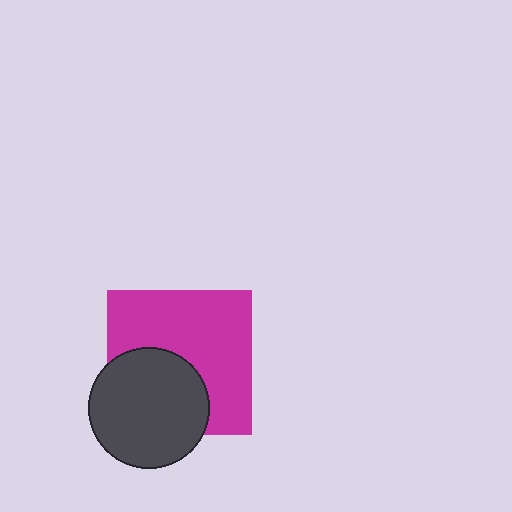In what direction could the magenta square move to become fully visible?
The magenta square could move toward the upper-right. That would shift it out from behind the dark gray circle entirely.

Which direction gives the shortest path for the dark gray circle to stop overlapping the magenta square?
Moving toward the lower-left gives the shortest separation.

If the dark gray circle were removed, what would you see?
You would see the complete magenta square.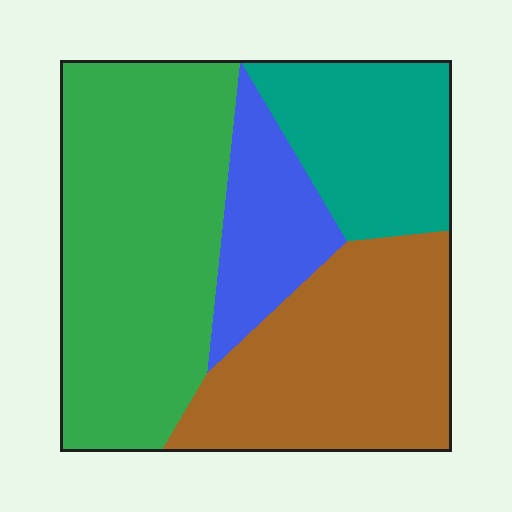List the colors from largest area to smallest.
From largest to smallest: green, brown, teal, blue.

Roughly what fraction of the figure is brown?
Brown takes up between a quarter and a half of the figure.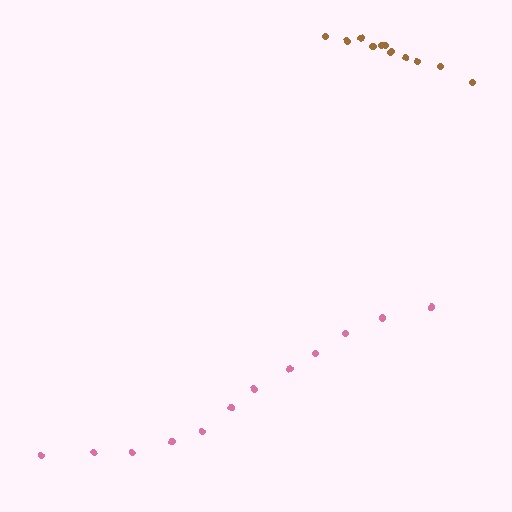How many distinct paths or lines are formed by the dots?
There are 2 distinct paths.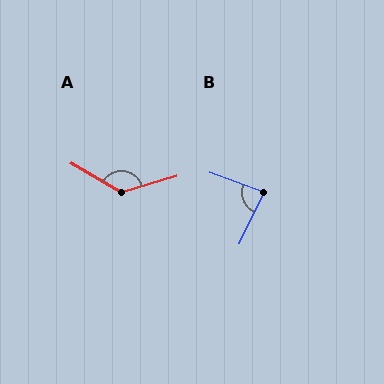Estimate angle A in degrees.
Approximately 134 degrees.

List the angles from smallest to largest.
B (84°), A (134°).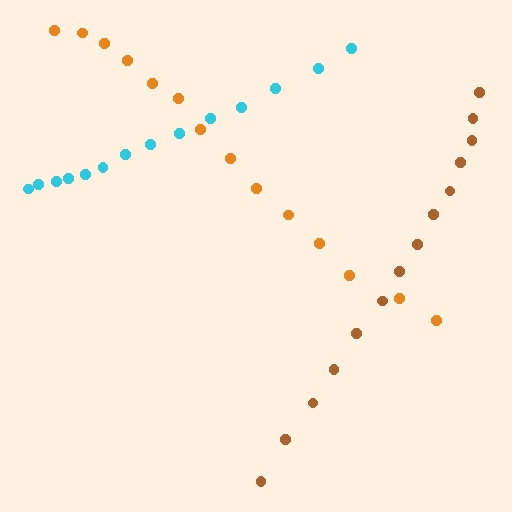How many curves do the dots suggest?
There are 3 distinct paths.